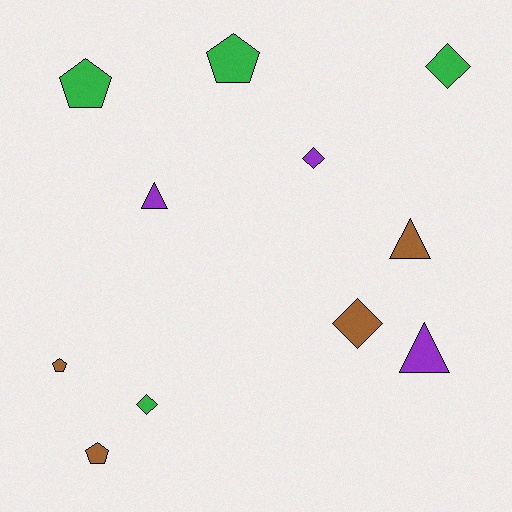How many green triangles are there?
There are no green triangles.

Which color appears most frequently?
Brown, with 4 objects.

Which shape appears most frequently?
Pentagon, with 4 objects.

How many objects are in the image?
There are 11 objects.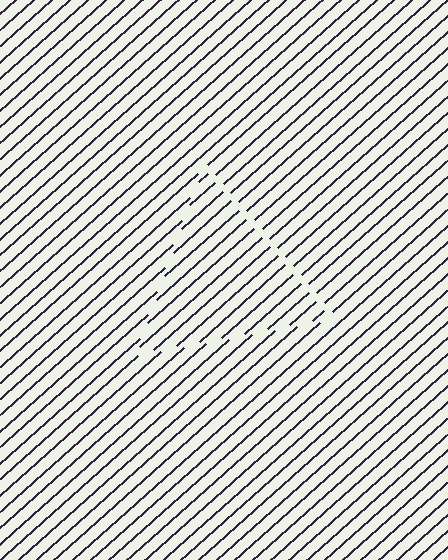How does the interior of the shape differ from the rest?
The interior of the shape contains the same grating, shifted by half a period — the contour is defined by the phase discontinuity where line-ends from the inner and outer gratings abut.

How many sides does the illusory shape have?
3 sides — the line-ends trace a triangle.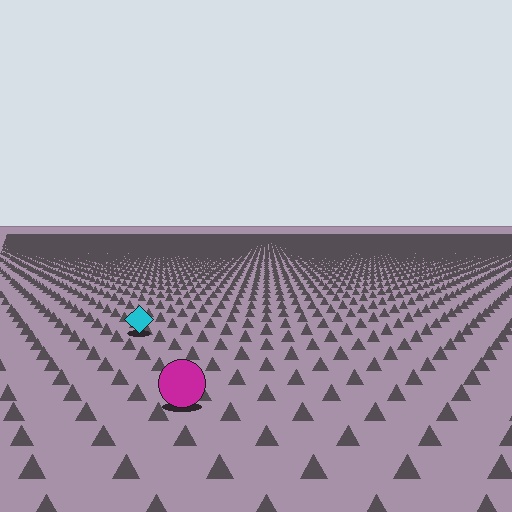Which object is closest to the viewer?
The magenta circle is closest. The texture marks near it are larger and more spread out.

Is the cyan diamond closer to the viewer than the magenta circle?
No. The magenta circle is closer — you can tell from the texture gradient: the ground texture is coarser near it.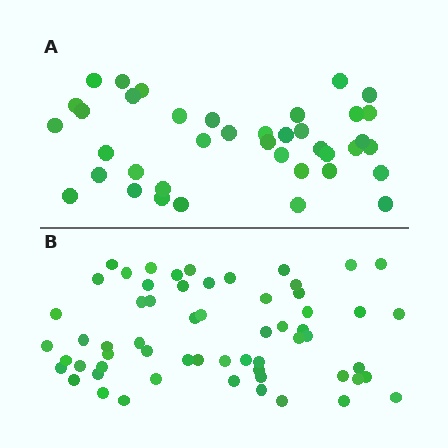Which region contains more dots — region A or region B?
Region B (the bottom region) has more dots.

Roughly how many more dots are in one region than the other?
Region B has approximately 20 more dots than region A.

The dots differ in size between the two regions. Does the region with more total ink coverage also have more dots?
No. Region A has more total ink coverage because its dots are larger, but region B actually contains more individual dots. Total area can be misleading — the number of items is what matters here.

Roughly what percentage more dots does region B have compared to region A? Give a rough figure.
About 55% more.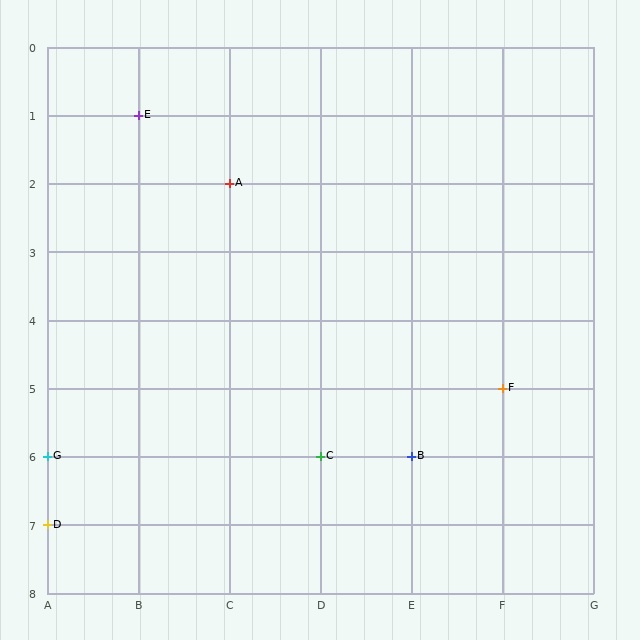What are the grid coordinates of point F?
Point F is at grid coordinates (F, 5).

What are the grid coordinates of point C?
Point C is at grid coordinates (D, 6).